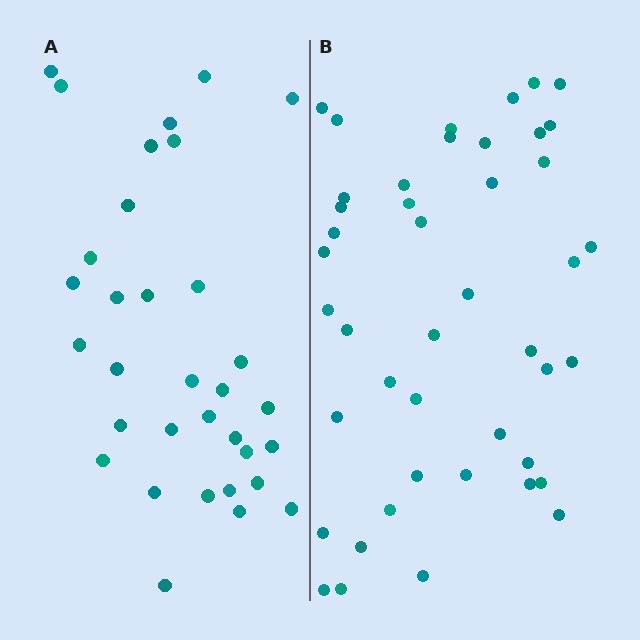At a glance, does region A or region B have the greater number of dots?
Region B (the right region) has more dots.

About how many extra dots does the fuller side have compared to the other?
Region B has roughly 12 or so more dots than region A.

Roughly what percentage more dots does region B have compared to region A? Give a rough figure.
About 35% more.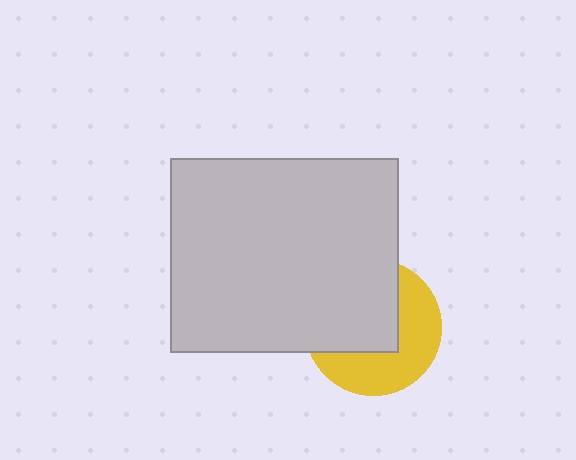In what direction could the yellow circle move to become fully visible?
The yellow circle could move toward the lower-right. That would shift it out from behind the light gray rectangle entirely.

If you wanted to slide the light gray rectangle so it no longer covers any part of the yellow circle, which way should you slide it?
Slide it toward the upper-left — that is the most direct way to separate the two shapes.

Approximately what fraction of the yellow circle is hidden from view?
Roughly 53% of the yellow circle is hidden behind the light gray rectangle.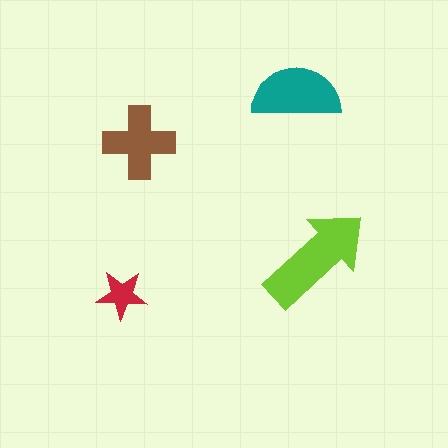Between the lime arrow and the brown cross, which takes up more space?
The lime arrow.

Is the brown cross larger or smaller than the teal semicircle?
Smaller.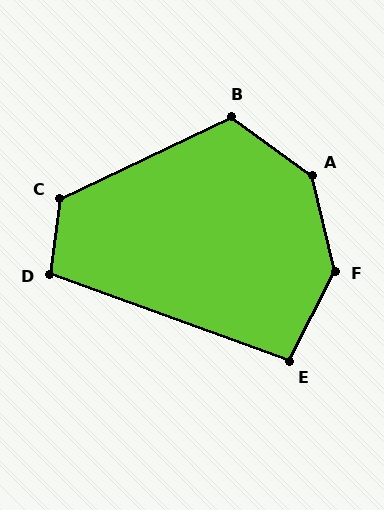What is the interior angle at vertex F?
Approximately 139 degrees (obtuse).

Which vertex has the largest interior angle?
A, at approximately 140 degrees.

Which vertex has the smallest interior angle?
E, at approximately 97 degrees.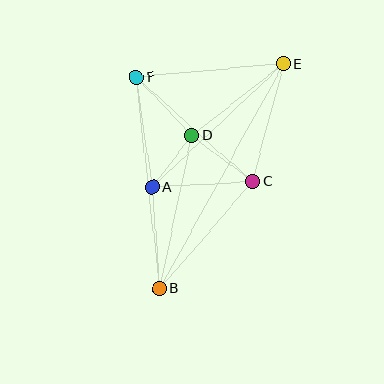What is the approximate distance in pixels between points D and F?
The distance between D and F is approximately 81 pixels.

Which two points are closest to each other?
Points A and D are closest to each other.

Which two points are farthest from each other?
Points B and E are farthest from each other.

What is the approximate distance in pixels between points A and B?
The distance between A and B is approximately 102 pixels.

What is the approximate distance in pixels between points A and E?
The distance between A and E is approximately 180 pixels.